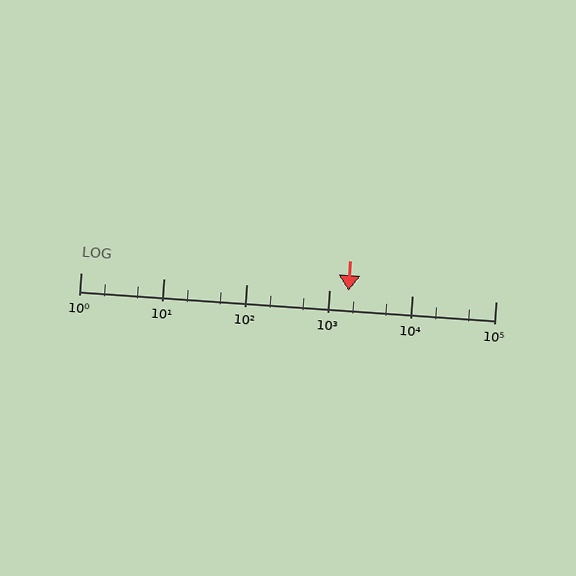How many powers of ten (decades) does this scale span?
The scale spans 5 decades, from 1 to 100000.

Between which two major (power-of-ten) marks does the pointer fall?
The pointer is between 1000 and 10000.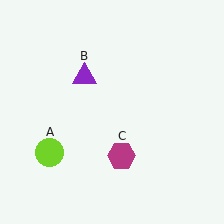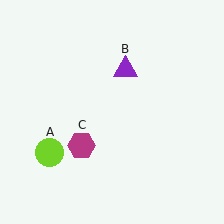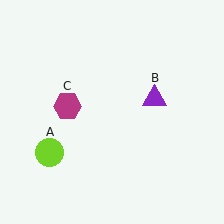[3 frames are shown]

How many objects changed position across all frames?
2 objects changed position: purple triangle (object B), magenta hexagon (object C).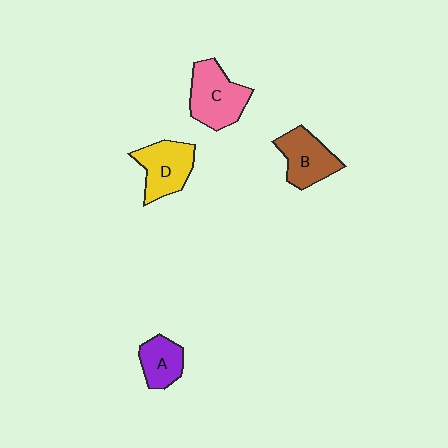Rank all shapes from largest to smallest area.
From largest to smallest: C (pink), D (yellow), B (brown), A (purple).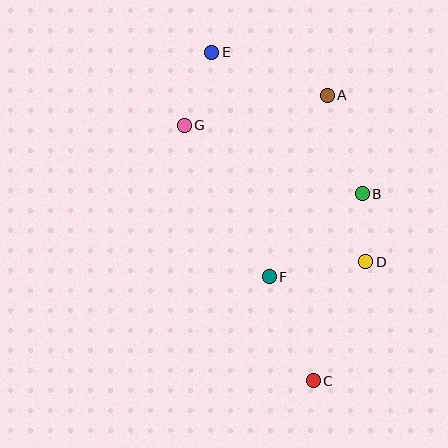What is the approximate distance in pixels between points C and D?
The distance between C and D is approximately 130 pixels.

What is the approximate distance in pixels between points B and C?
The distance between B and C is approximately 193 pixels.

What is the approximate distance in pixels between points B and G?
The distance between B and G is approximately 191 pixels.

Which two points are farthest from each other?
Points C and E are farthest from each other.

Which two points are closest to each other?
Points B and D are closest to each other.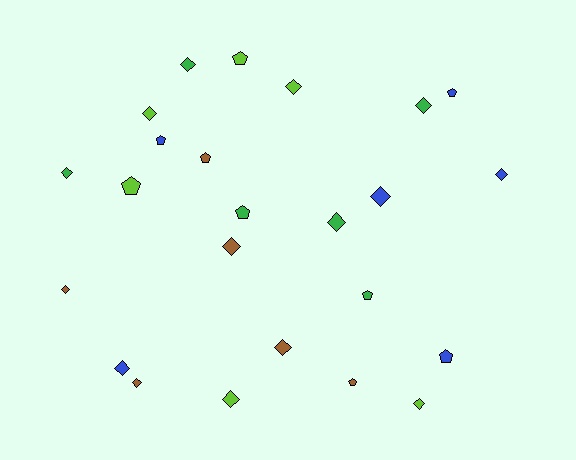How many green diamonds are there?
There are 4 green diamonds.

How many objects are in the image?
There are 24 objects.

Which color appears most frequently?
Blue, with 6 objects.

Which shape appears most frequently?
Diamond, with 15 objects.